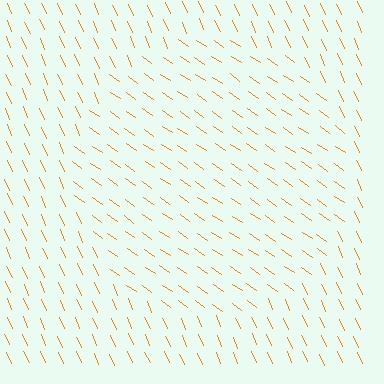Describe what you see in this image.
The image is filled with small orange line segments. A circle region in the image has lines oriented differently from the surrounding lines, creating a visible texture boundary.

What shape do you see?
I see a circle.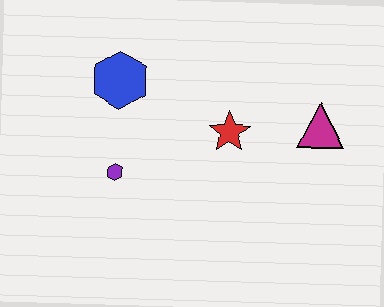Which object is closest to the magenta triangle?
The red star is closest to the magenta triangle.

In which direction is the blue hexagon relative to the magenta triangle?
The blue hexagon is to the left of the magenta triangle.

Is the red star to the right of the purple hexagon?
Yes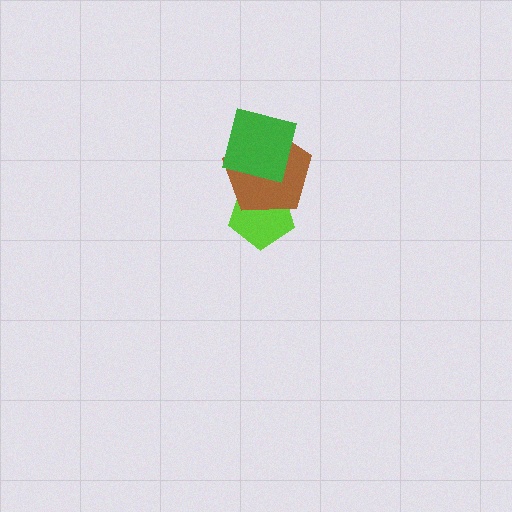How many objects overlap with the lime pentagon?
1 object overlaps with the lime pentagon.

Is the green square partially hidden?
No, no other shape covers it.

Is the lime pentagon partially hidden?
Yes, it is partially covered by another shape.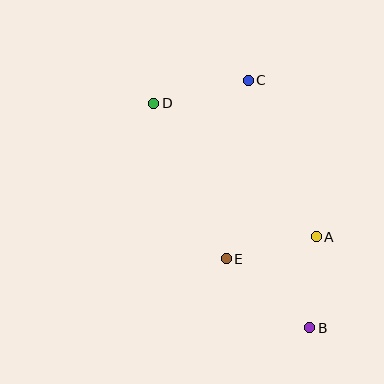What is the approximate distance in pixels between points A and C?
The distance between A and C is approximately 171 pixels.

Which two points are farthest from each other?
Points B and D are farthest from each other.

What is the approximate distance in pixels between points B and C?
The distance between B and C is approximately 255 pixels.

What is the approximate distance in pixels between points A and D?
The distance between A and D is approximately 210 pixels.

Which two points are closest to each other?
Points A and B are closest to each other.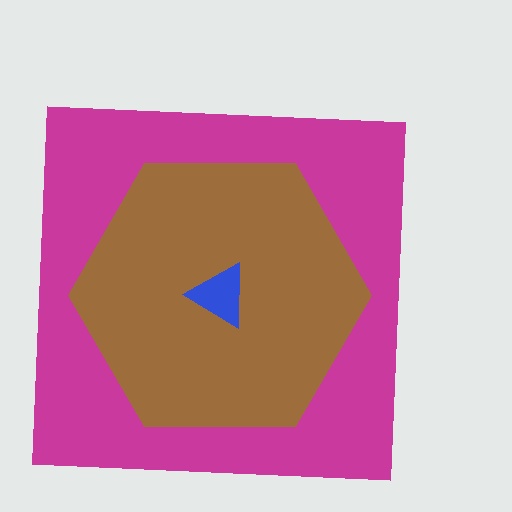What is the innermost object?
The blue triangle.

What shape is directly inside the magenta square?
The brown hexagon.